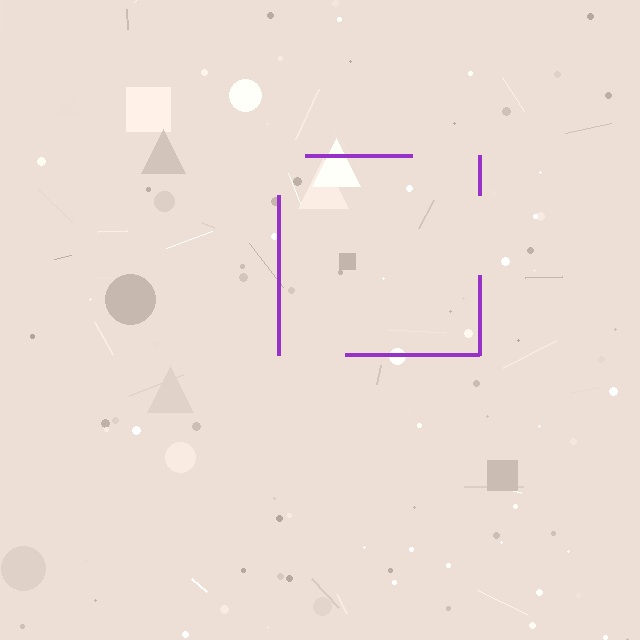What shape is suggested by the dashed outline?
The dashed outline suggests a square.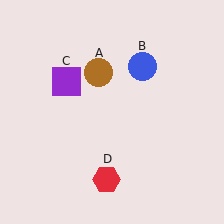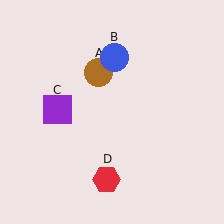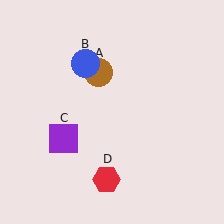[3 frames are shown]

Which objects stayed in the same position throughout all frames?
Brown circle (object A) and red hexagon (object D) remained stationary.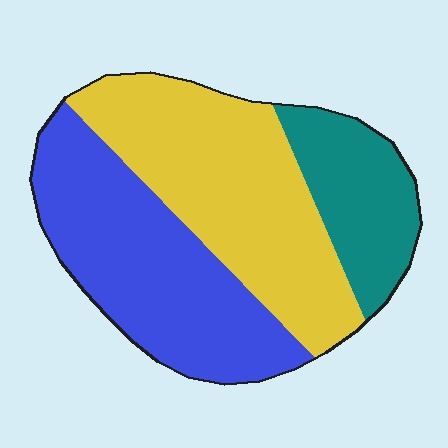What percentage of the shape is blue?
Blue covers around 40% of the shape.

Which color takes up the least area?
Teal, at roughly 20%.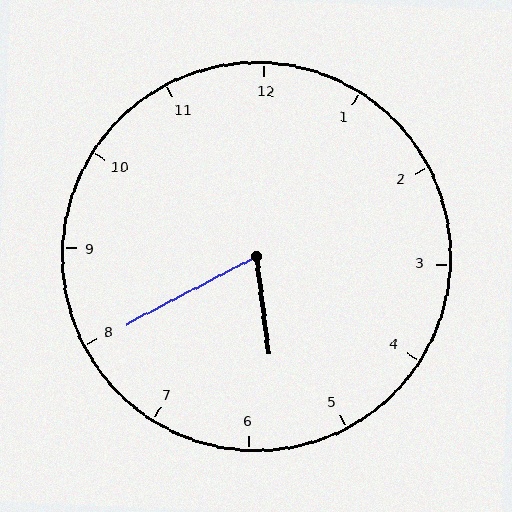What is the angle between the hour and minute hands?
Approximately 70 degrees.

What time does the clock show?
5:40.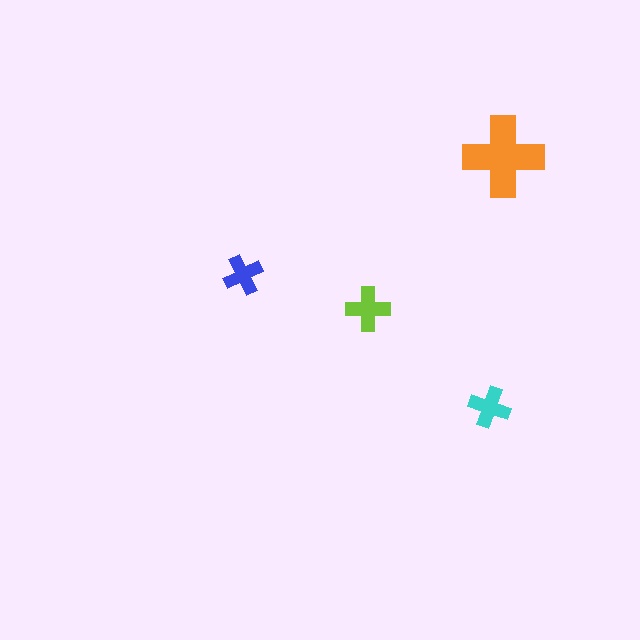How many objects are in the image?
There are 4 objects in the image.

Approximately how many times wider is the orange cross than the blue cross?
About 2 times wider.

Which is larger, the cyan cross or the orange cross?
The orange one.